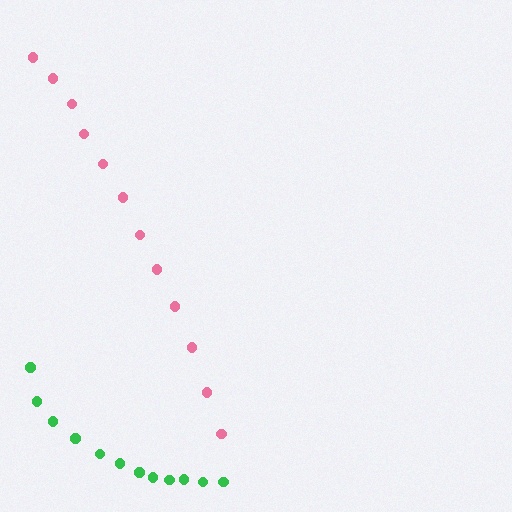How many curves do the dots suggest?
There are 2 distinct paths.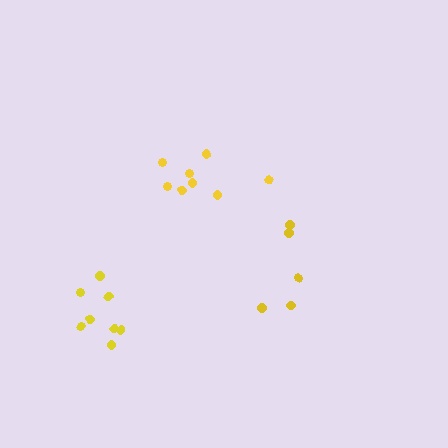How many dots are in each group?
Group 1: 5 dots, Group 2: 8 dots, Group 3: 8 dots (21 total).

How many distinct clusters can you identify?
There are 3 distinct clusters.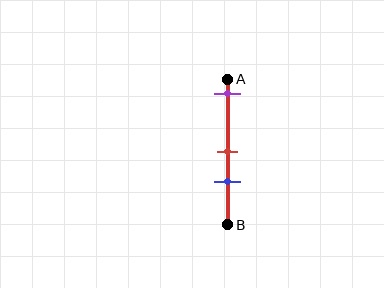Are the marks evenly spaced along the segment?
No, the marks are not evenly spaced.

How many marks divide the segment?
There are 3 marks dividing the segment.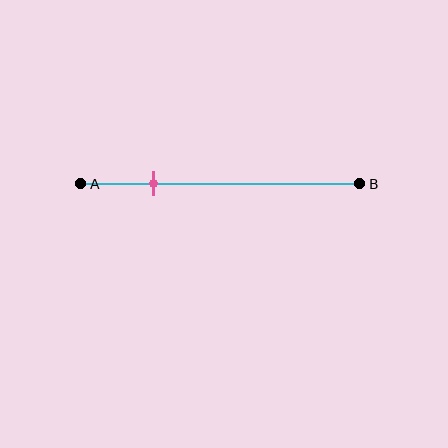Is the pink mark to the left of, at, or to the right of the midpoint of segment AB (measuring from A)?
The pink mark is to the left of the midpoint of segment AB.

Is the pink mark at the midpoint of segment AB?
No, the mark is at about 25% from A, not at the 50% midpoint.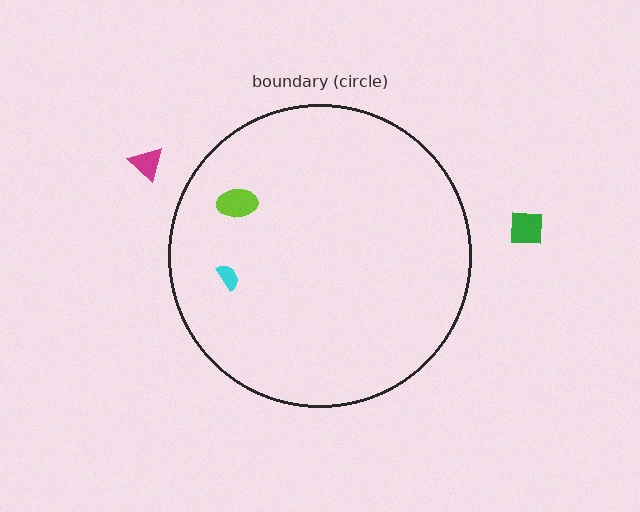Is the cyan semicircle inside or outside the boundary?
Inside.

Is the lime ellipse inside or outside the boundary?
Inside.